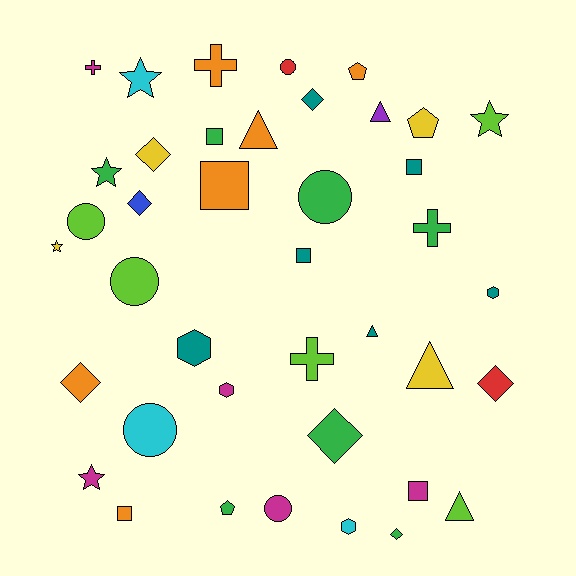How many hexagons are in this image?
There are 4 hexagons.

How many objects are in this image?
There are 40 objects.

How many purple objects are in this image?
There is 1 purple object.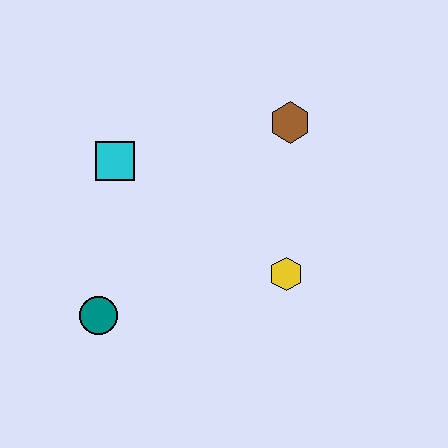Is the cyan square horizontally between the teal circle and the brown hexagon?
Yes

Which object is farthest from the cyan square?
The yellow hexagon is farthest from the cyan square.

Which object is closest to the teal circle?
The cyan square is closest to the teal circle.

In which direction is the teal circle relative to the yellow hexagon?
The teal circle is to the left of the yellow hexagon.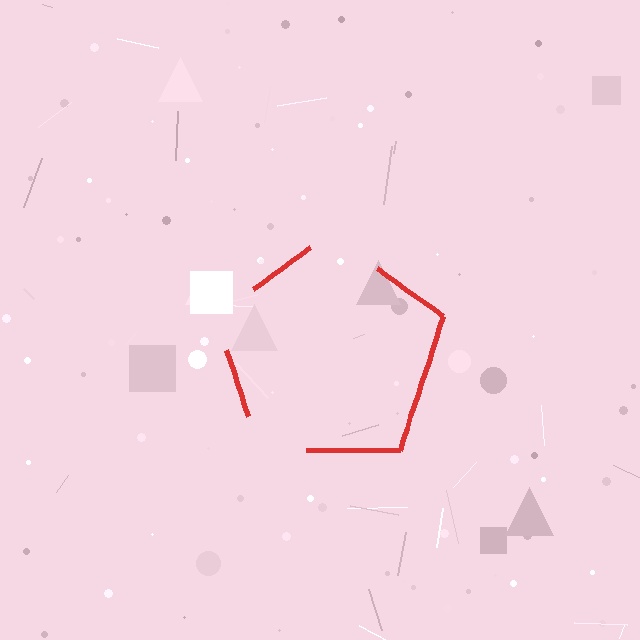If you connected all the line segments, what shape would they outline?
They would outline a pentagon.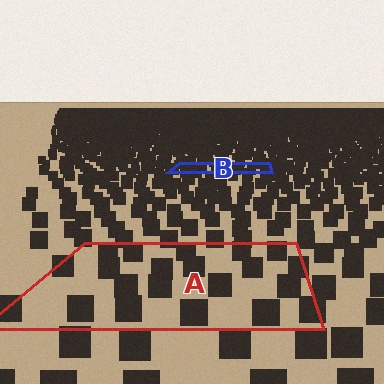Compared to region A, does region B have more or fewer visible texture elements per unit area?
Region B has more texture elements per unit area — they are packed more densely because it is farther away.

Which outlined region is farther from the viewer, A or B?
Region B is farther from the viewer — the texture elements inside it appear smaller and more densely packed.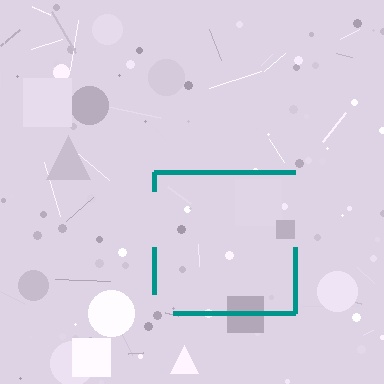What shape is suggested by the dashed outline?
The dashed outline suggests a square.